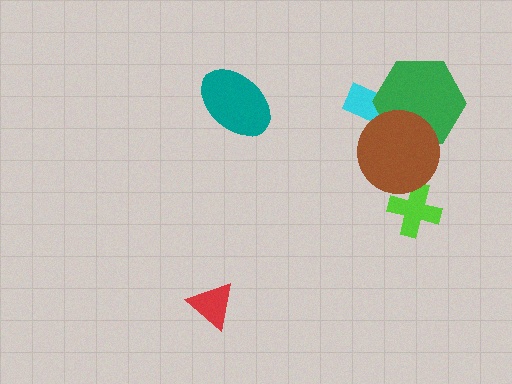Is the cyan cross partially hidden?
Yes, it is partially covered by another shape.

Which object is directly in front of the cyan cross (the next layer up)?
The green hexagon is directly in front of the cyan cross.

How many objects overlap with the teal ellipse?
0 objects overlap with the teal ellipse.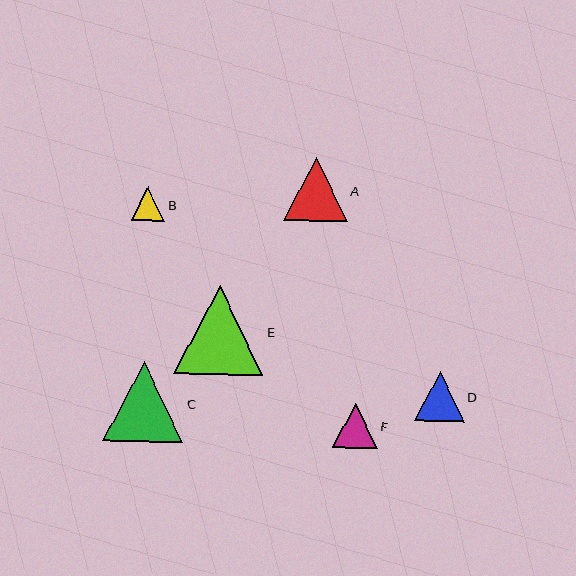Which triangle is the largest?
Triangle E is the largest with a size of approximately 89 pixels.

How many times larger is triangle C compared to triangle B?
Triangle C is approximately 2.4 times the size of triangle B.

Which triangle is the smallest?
Triangle B is the smallest with a size of approximately 33 pixels.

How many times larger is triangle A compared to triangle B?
Triangle A is approximately 1.9 times the size of triangle B.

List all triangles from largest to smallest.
From largest to smallest: E, C, A, D, F, B.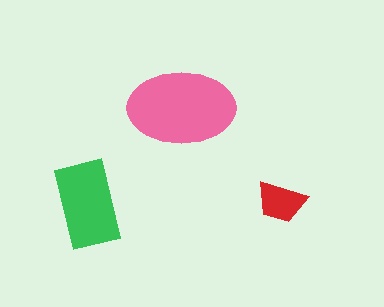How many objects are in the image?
There are 3 objects in the image.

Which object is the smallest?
The red trapezoid.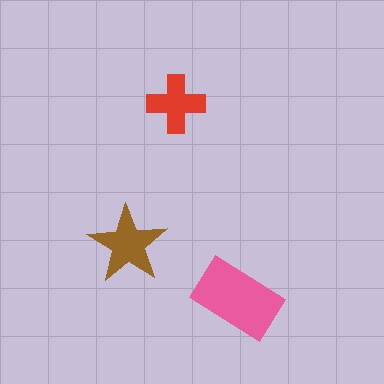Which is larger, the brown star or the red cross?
The brown star.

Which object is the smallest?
The red cross.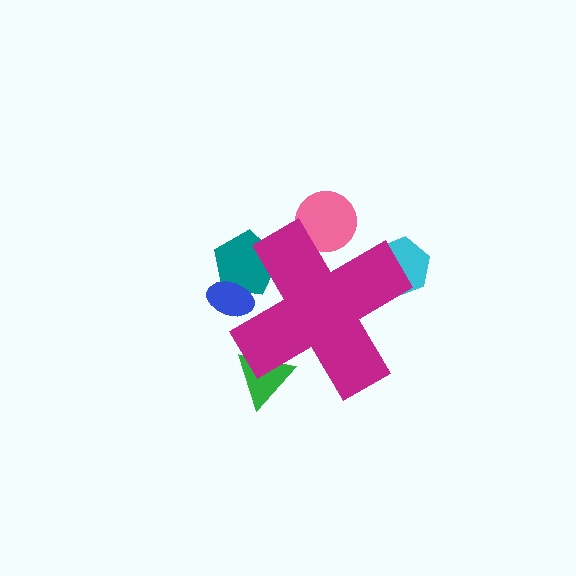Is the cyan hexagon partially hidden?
Yes, the cyan hexagon is partially hidden behind the magenta cross.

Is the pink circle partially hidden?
Yes, the pink circle is partially hidden behind the magenta cross.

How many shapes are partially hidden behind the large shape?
5 shapes are partially hidden.